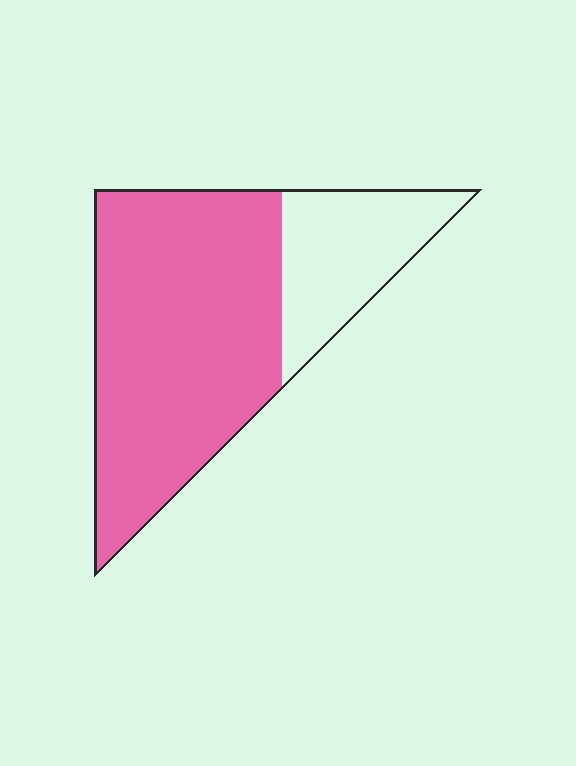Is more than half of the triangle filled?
Yes.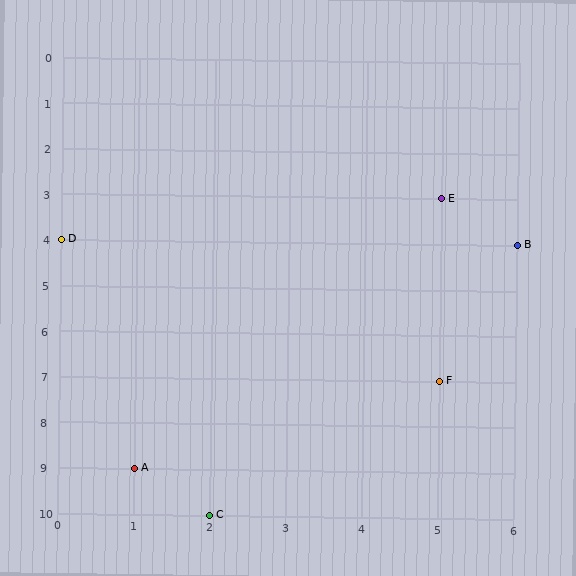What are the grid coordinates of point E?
Point E is at grid coordinates (5, 3).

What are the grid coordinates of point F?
Point F is at grid coordinates (5, 7).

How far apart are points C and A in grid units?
Points C and A are 1 column and 1 row apart (about 1.4 grid units diagonally).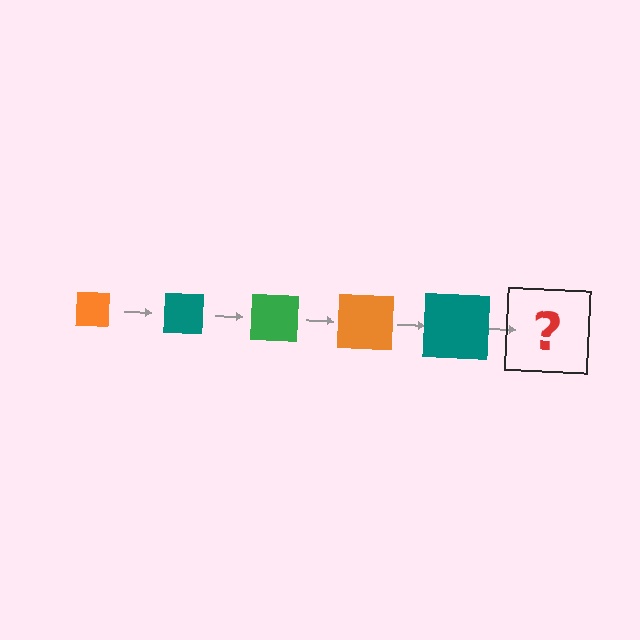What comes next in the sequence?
The next element should be a green square, larger than the previous one.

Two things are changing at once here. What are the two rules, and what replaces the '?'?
The two rules are that the square grows larger each step and the color cycles through orange, teal, and green. The '?' should be a green square, larger than the previous one.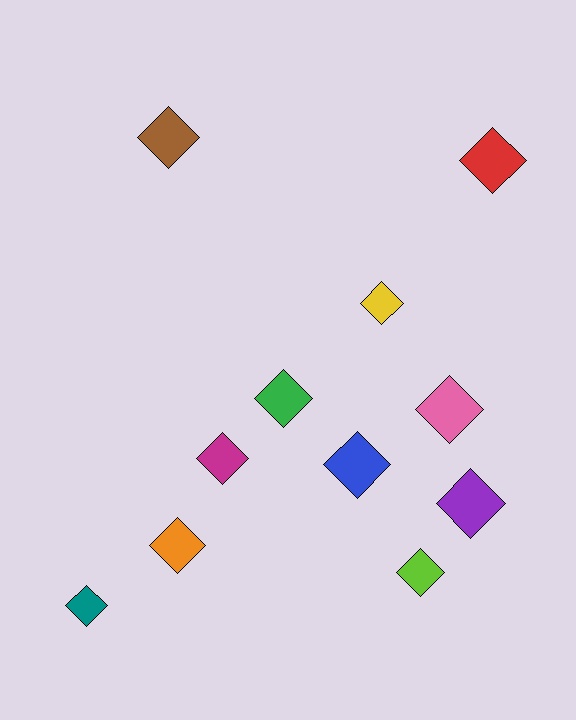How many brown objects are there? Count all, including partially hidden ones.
There is 1 brown object.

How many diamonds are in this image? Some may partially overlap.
There are 11 diamonds.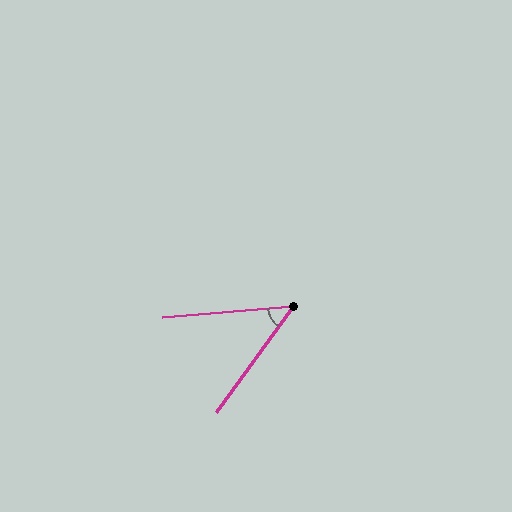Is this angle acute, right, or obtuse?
It is acute.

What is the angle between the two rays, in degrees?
Approximately 49 degrees.